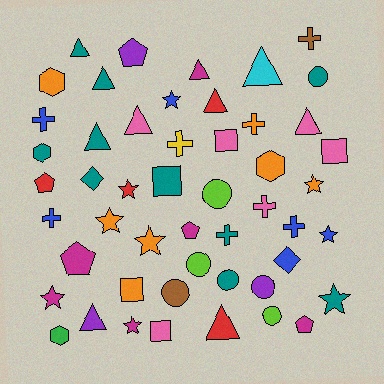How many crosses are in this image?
There are 8 crosses.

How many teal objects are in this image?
There are 10 teal objects.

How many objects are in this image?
There are 50 objects.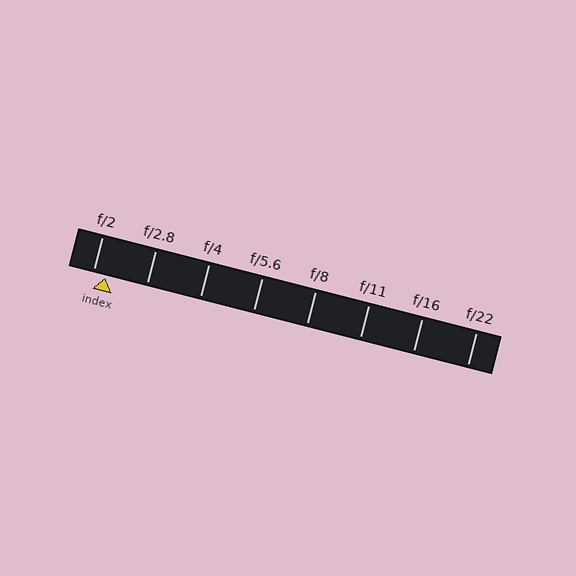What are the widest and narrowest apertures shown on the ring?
The widest aperture shown is f/2 and the narrowest is f/22.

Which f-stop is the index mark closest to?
The index mark is closest to f/2.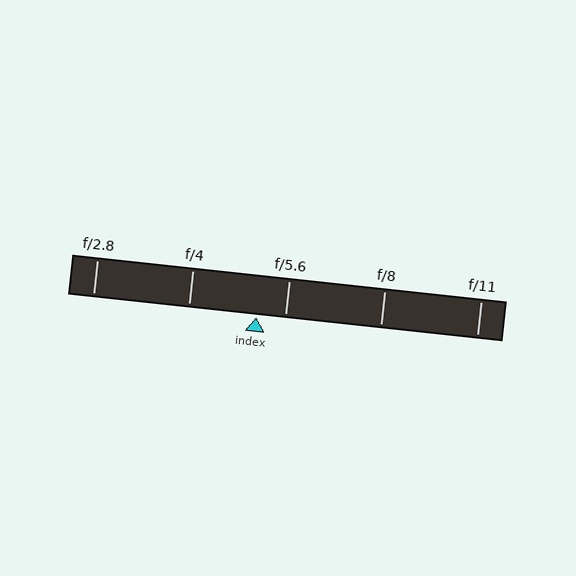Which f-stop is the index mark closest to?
The index mark is closest to f/5.6.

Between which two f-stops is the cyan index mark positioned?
The index mark is between f/4 and f/5.6.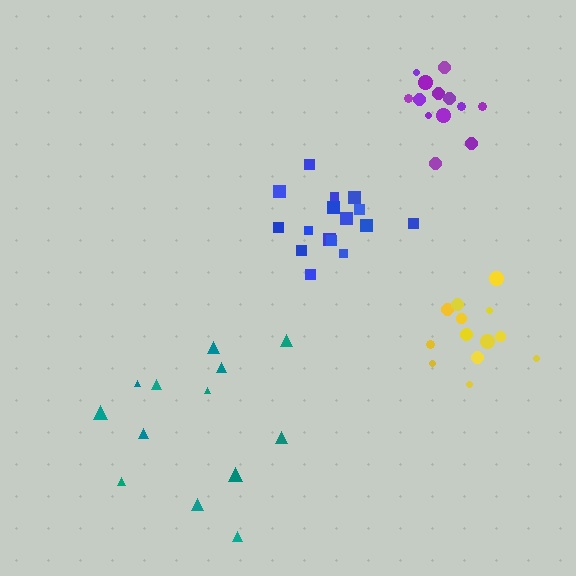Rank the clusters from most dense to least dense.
purple, blue, yellow, teal.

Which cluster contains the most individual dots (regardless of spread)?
Blue (16).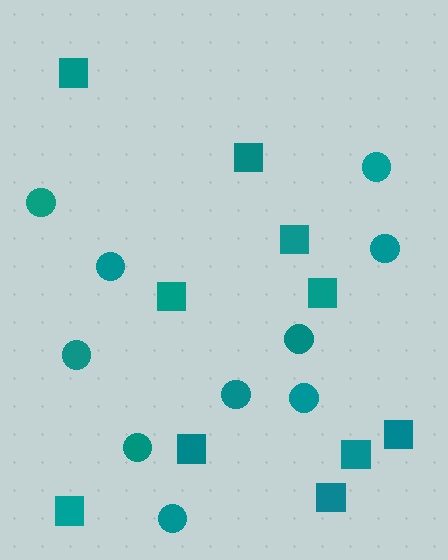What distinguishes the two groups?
There are 2 groups: one group of circles (10) and one group of squares (10).